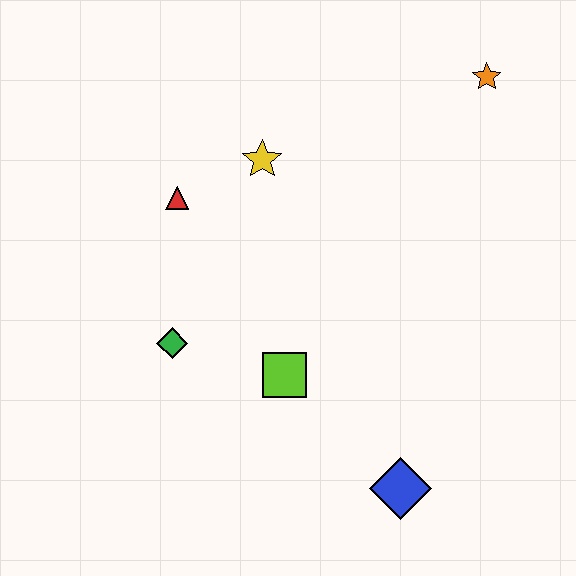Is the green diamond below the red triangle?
Yes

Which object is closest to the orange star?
The yellow star is closest to the orange star.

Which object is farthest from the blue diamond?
The orange star is farthest from the blue diamond.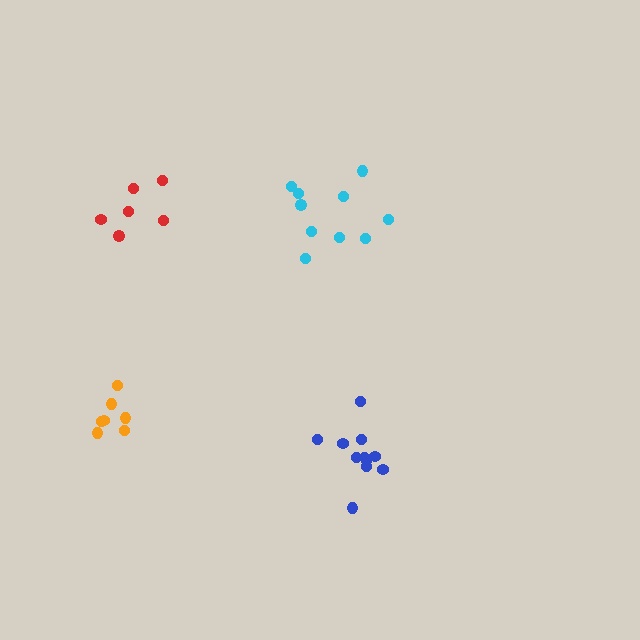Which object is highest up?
The red cluster is topmost.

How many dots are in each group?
Group 1: 10 dots, Group 2: 6 dots, Group 3: 7 dots, Group 4: 11 dots (34 total).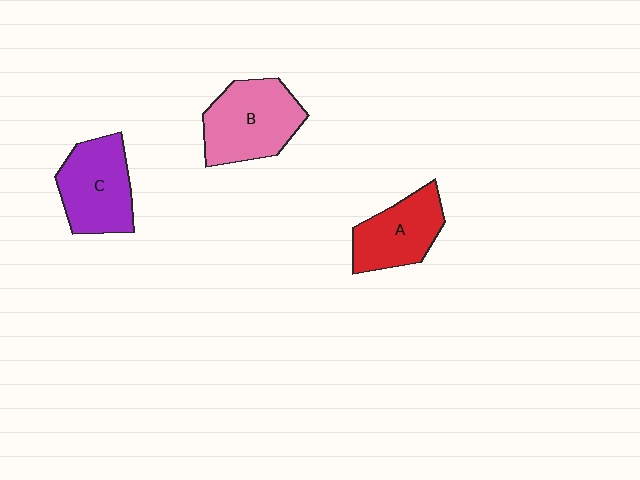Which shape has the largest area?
Shape B (pink).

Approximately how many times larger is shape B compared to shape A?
Approximately 1.3 times.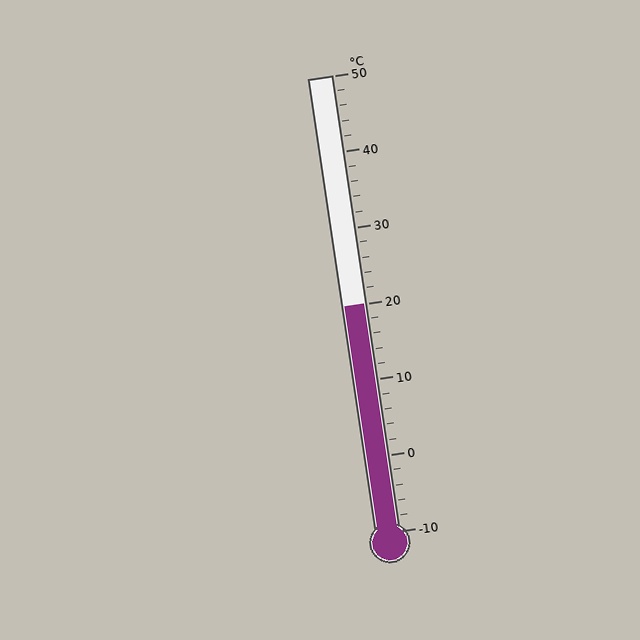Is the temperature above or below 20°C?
The temperature is at 20°C.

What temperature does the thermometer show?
The thermometer shows approximately 20°C.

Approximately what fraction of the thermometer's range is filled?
The thermometer is filled to approximately 50% of its range.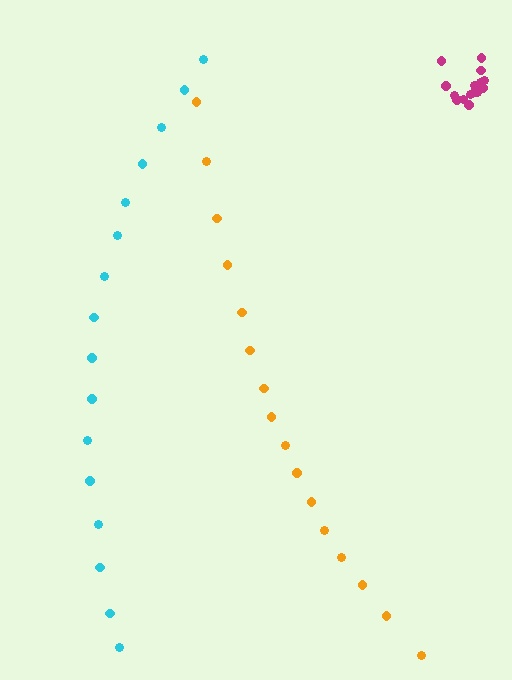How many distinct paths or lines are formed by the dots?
There are 3 distinct paths.